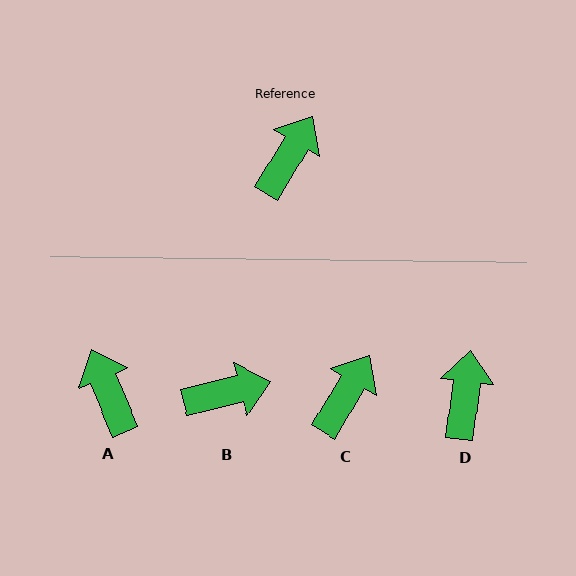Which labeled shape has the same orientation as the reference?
C.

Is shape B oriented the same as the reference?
No, it is off by about 45 degrees.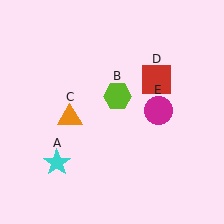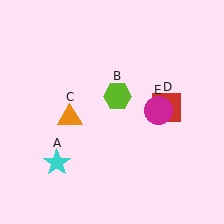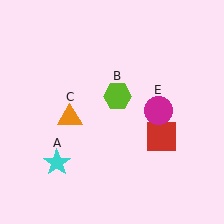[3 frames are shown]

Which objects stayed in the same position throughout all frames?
Cyan star (object A) and lime hexagon (object B) and orange triangle (object C) and magenta circle (object E) remained stationary.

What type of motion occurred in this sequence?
The red square (object D) rotated clockwise around the center of the scene.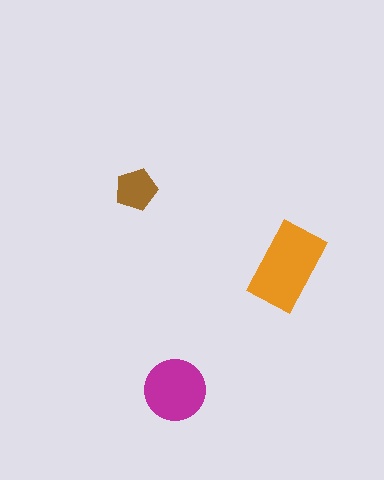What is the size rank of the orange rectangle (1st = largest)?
1st.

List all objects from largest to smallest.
The orange rectangle, the magenta circle, the brown pentagon.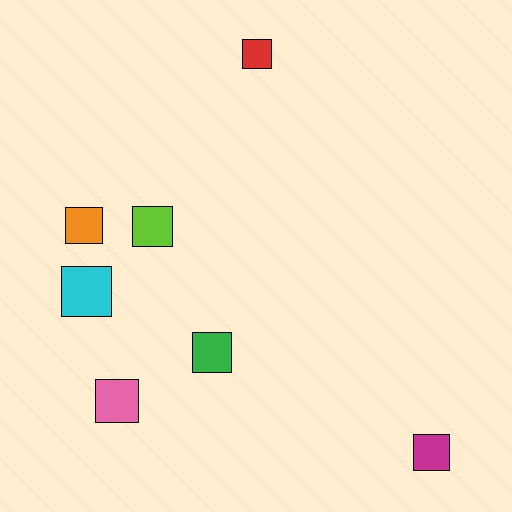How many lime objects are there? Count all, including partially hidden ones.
There is 1 lime object.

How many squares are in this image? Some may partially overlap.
There are 7 squares.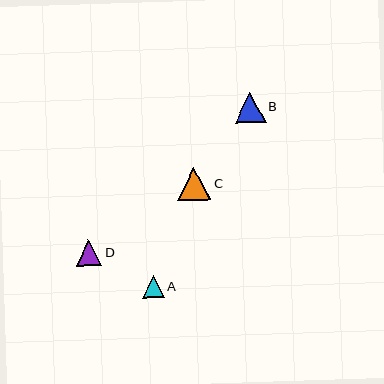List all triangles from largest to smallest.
From largest to smallest: C, B, D, A.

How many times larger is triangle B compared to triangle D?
Triangle B is approximately 1.2 times the size of triangle D.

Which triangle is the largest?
Triangle C is the largest with a size of approximately 33 pixels.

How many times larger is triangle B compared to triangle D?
Triangle B is approximately 1.2 times the size of triangle D.